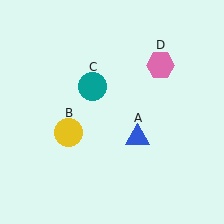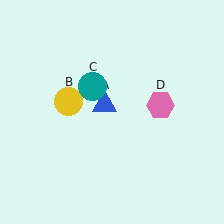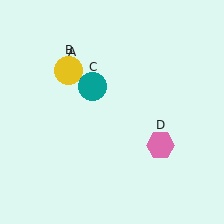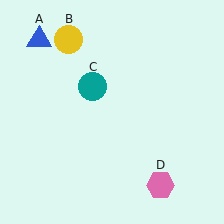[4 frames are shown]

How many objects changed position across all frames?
3 objects changed position: blue triangle (object A), yellow circle (object B), pink hexagon (object D).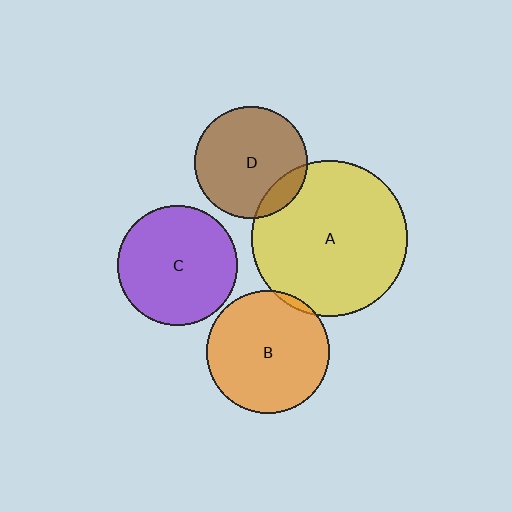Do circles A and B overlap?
Yes.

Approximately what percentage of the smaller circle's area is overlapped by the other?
Approximately 5%.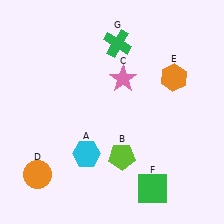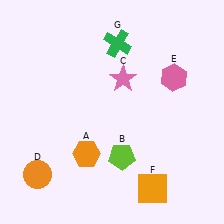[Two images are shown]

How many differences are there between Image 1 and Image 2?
There are 3 differences between the two images.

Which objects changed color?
A changed from cyan to orange. E changed from orange to pink. F changed from green to orange.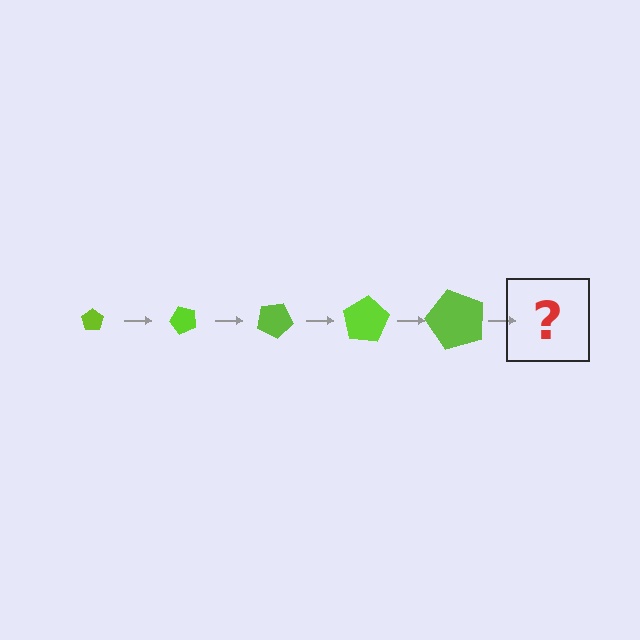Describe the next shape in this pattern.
It should be a pentagon, larger than the previous one and rotated 250 degrees from the start.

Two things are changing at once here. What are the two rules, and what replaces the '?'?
The two rules are that the pentagon grows larger each step and it rotates 50 degrees each step. The '?' should be a pentagon, larger than the previous one and rotated 250 degrees from the start.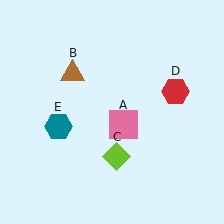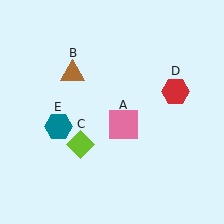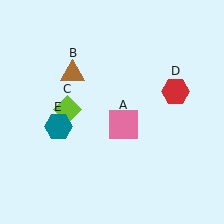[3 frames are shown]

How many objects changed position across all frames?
1 object changed position: lime diamond (object C).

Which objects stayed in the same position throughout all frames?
Pink square (object A) and brown triangle (object B) and red hexagon (object D) and teal hexagon (object E) remained stationary.